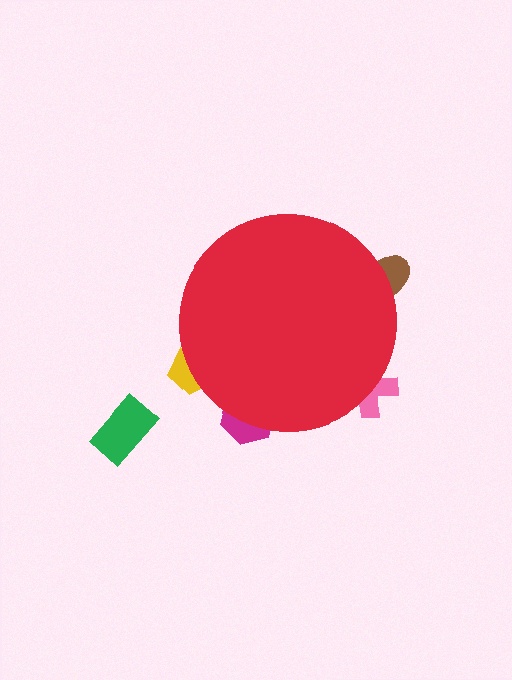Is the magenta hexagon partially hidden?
Yes, the magenta hexagon is partially hidden behind the red circle.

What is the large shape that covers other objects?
A red circle.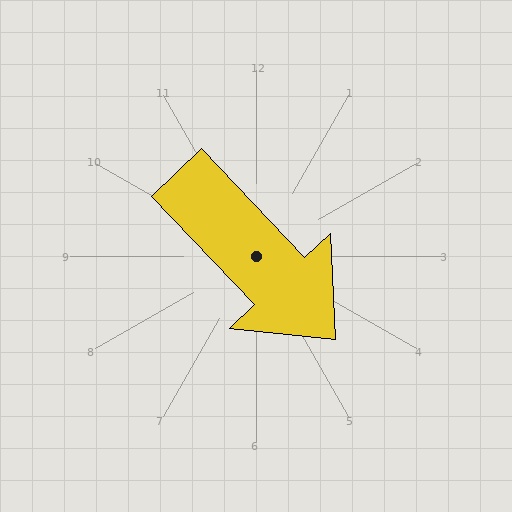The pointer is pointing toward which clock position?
Roughly 5 o'clock.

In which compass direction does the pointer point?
Southeast.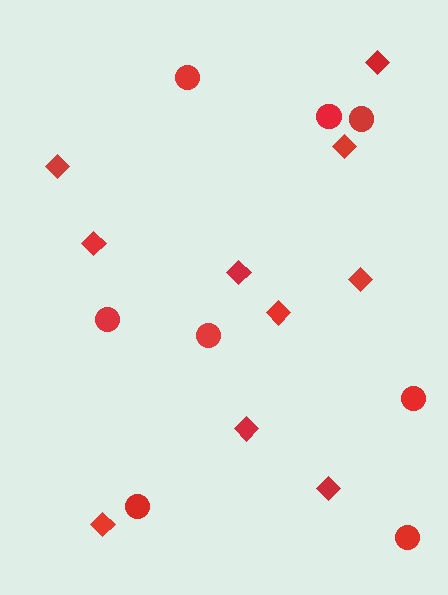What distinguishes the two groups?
There are 2 groups: one group of circles (8) and one group of diamonds (10).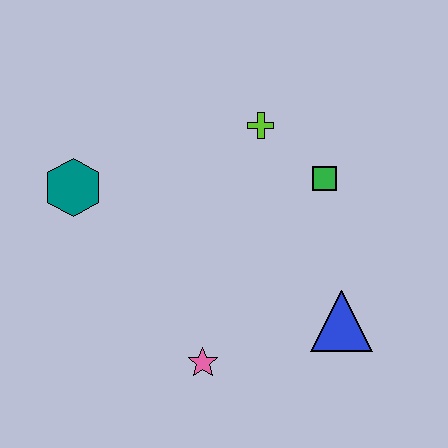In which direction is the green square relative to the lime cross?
The green square is to the right of the lime cross.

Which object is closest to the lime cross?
The green square is closest to the lime cross.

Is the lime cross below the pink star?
No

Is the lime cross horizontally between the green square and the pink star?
Yes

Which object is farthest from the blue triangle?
The teal hexagon is farthest from the blue triangle.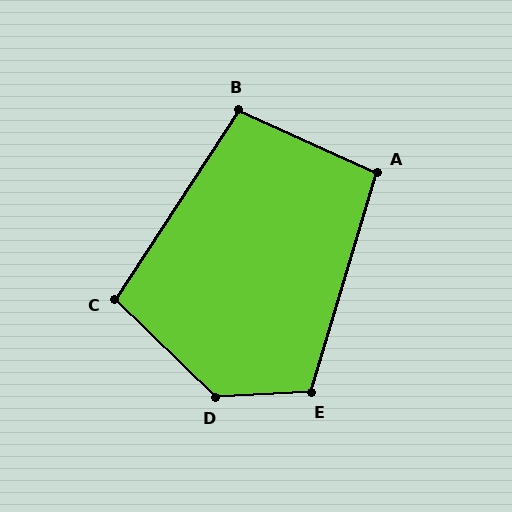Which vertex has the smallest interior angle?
A, at approximately 98 degrees.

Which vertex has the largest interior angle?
D, at approximately 133 degrees.